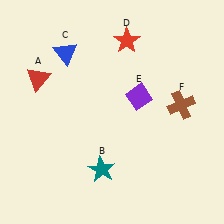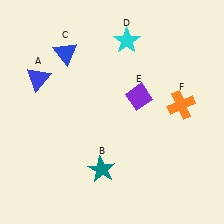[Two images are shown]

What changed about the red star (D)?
In Image 1, D is red. In Image 2, it changed to cyan.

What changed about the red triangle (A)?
In Image 1, A is red. In Image 2, it changed to blue.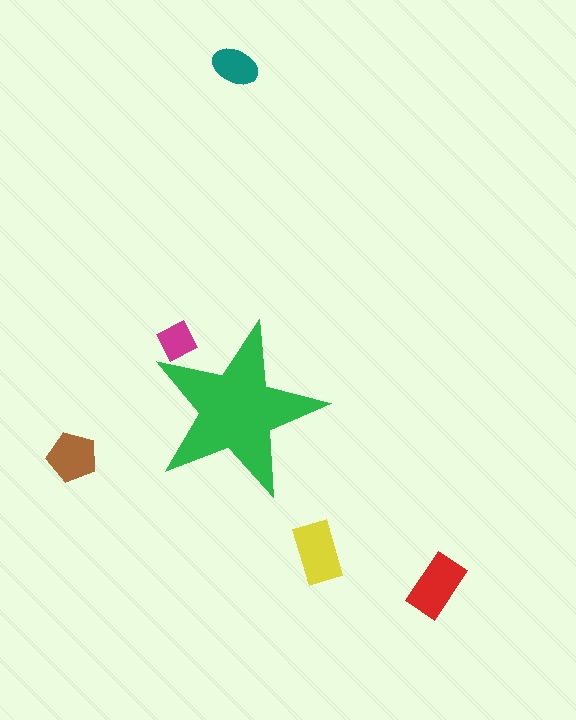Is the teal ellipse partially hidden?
No, the teal ellipse is fully visible.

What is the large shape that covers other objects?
A green star.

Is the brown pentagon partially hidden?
No, the brown pentagon is fully visible.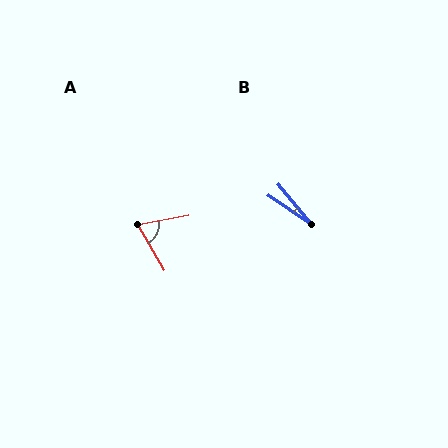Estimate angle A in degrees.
Approximately 70 degrees.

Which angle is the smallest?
B, at approximately 17 degrees.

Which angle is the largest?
A, at approximately 70 degrees.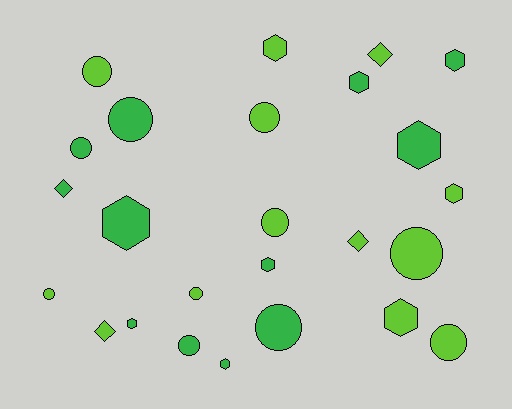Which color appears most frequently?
Lime, with 13 objects.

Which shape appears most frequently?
Circle, with 11 objects.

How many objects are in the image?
There are 25 objects.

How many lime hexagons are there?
There are 3 lime hexagons.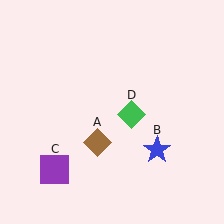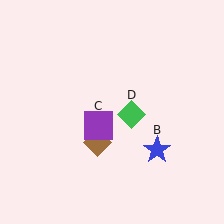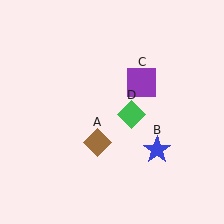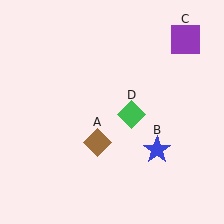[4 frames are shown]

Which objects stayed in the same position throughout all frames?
Brown diamond (object A) and blue star (object B) and green diamond (object D) remained stationary.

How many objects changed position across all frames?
1 object changed position: purple square (object C).